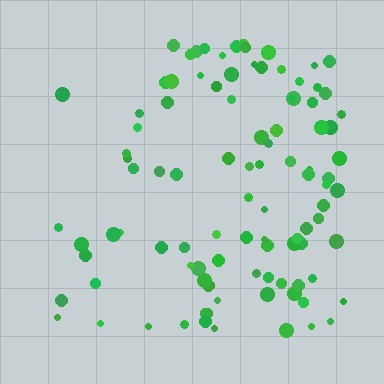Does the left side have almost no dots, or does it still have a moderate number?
Still a moderate number, just noticeably fewer than the right.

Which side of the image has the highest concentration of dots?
The right.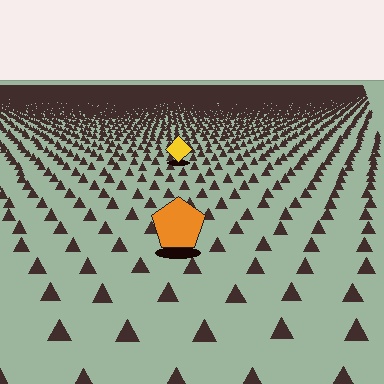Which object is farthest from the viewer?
The yellow diamond is farthest from the viewer. It appears smaller and the ground texture around it is denser.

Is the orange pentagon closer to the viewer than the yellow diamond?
Yes. The orange pentagon is closer — you can tell from the texture gradient: the ground texture is coarser near it.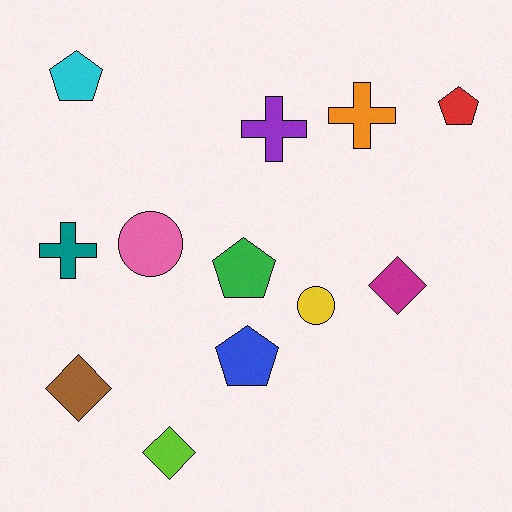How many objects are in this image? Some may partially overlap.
There are 12 objects.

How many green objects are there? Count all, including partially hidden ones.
There is 1 green object.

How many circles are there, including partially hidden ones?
There are 2 circles.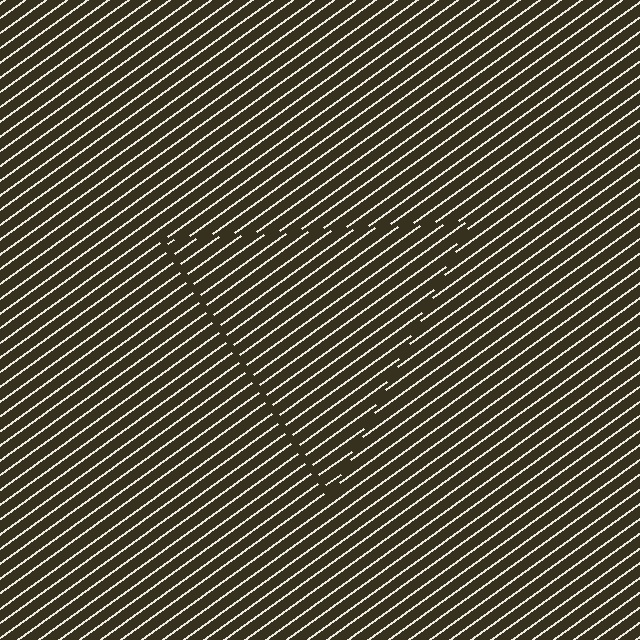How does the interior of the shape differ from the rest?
The interior of the shape contains the same grating, shifted by half a period — the contour is defined by the phase discontinuity where line-ends from the inner and outer gratings abut.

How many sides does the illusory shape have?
3 sides — the line-ends trace a triangle.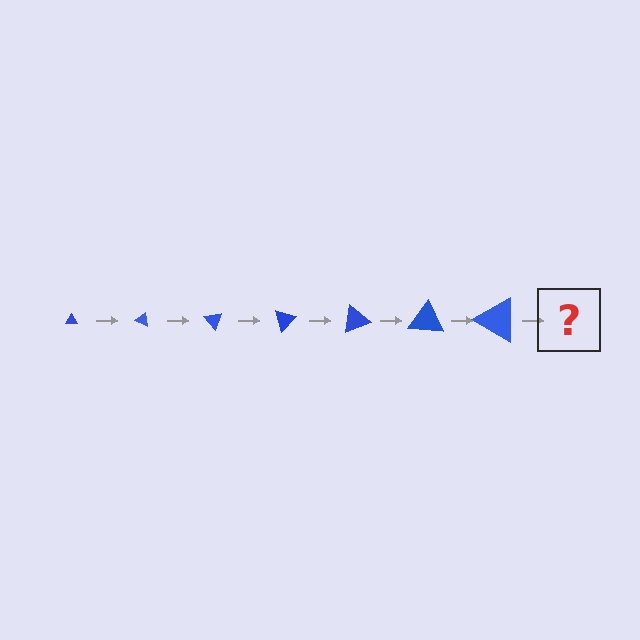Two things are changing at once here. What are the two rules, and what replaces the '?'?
The two rules are that the triangle grows larger each step and it rotates 25 degrees each step. The '?' should be a triangle, larger than the previous one and rotated 175 degrees from the start.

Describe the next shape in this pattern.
It should be a triangle, larger than the previous one and rotated 175 degrees from the start.